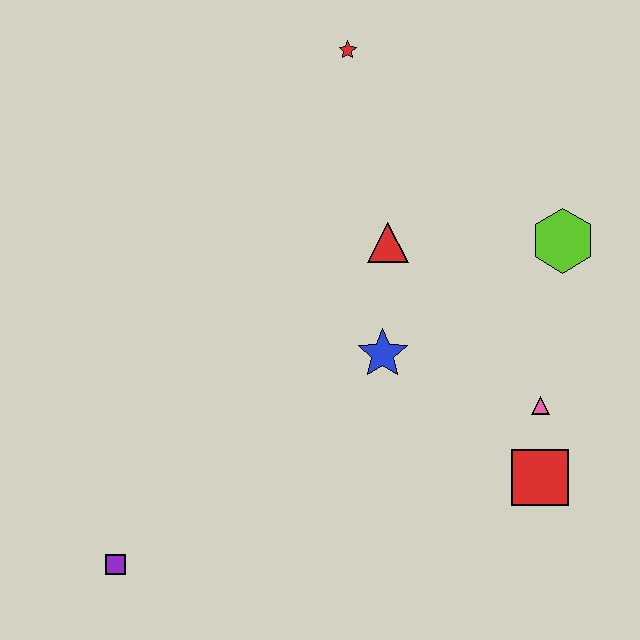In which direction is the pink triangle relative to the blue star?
The pink triangle is to the right of the blue star.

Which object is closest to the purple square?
The blue star is closest to the purple square.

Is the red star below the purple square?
No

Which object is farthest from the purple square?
The red star is farthest from the purple square.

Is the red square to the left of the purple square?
No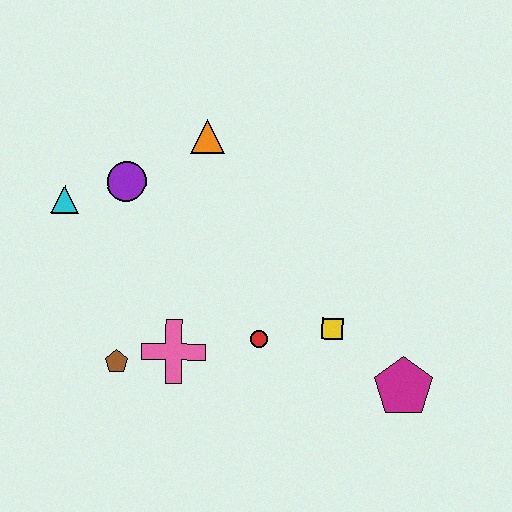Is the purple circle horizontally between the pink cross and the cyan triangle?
Yes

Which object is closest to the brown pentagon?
The pink cross is closest to the brown pentagon.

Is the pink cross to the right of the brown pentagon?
Yes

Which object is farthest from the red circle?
The cyan triangle is farthest from the red circle.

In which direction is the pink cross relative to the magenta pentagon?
The pink cross is to the left of the magenta pentagon.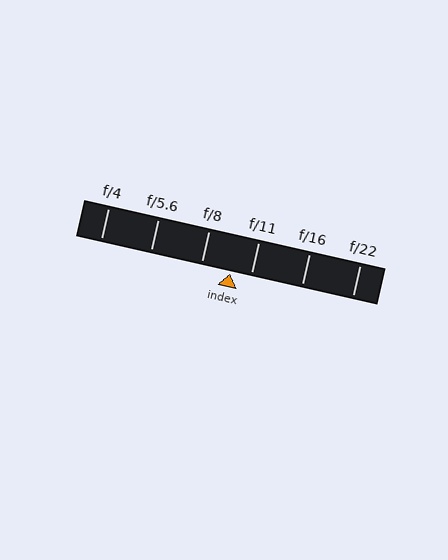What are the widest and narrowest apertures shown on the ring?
The widest aperture shown is f/4 and the narrowest is f/22.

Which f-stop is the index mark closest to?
The index mark is closest to f/11.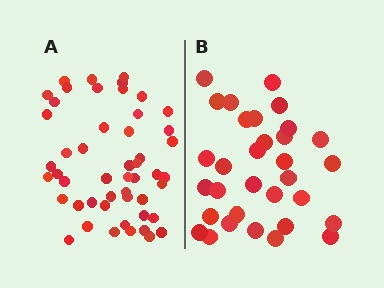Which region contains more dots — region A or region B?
Region A (the left region) has more dots.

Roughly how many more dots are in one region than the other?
Region A has approximately 20 more dots than region B.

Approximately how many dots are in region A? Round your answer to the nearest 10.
About 50 dots.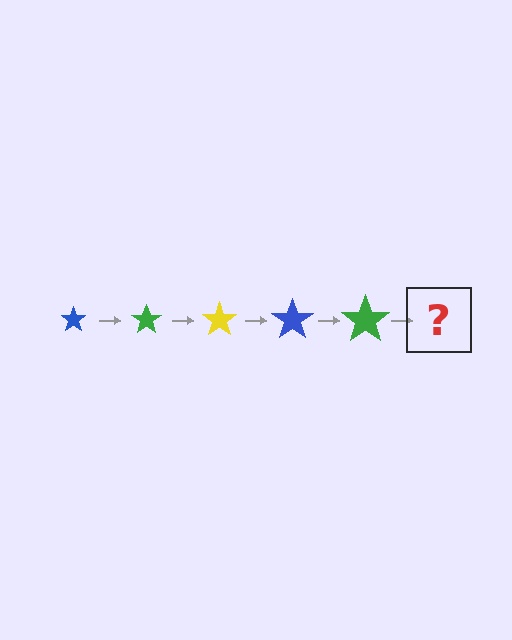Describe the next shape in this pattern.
It should be a yellow star, larger than the previous one.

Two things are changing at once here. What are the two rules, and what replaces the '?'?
The two rules are that the star grows larger each step and the color cycles through blue, green, and yellow. The '?' should be a yellow star, larger than the previous one.